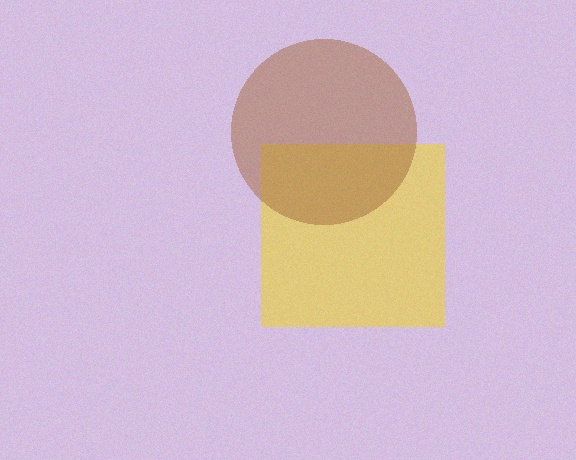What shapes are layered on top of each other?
The layered shapes are: a yellow square, a brown circle.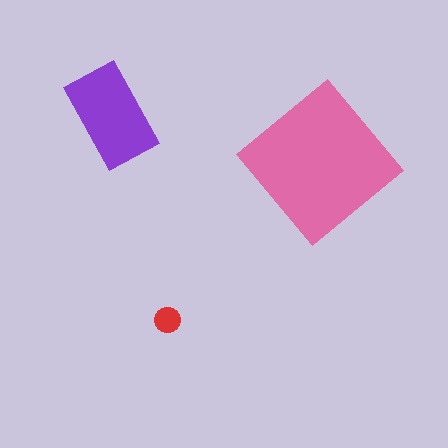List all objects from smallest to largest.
The red circle, the purple rectangle, the pink diamond.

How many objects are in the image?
There are 3 objects in the image.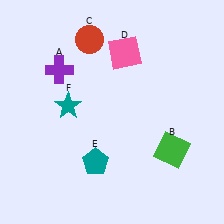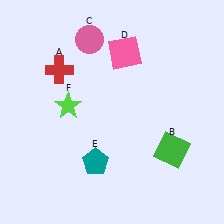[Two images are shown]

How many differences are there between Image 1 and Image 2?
There are 3 differences between the two images.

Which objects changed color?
A changed from purple to red. C changed from red to pink. F changed from teal to lime.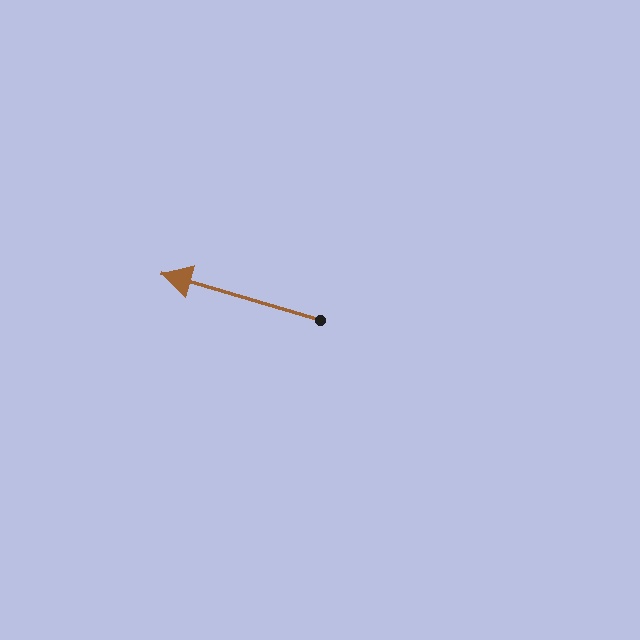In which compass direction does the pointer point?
West.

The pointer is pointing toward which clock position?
Roughly 10 o'clock.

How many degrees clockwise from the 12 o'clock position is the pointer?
Approximately 286 degrees.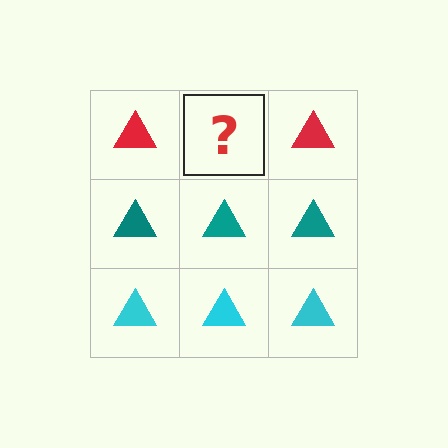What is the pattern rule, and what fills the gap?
The rule is that each row has a consistent color. The gap should be filled with a red triangle.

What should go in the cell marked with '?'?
The missing cell should contain a red triangle.